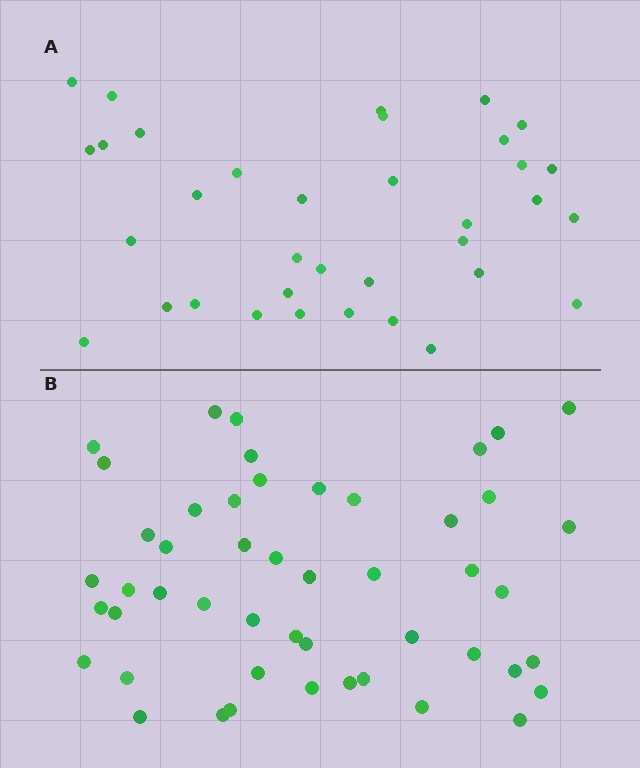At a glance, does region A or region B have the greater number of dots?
Region B (the bottom region) has more dots.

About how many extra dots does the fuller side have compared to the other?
Region B has approximately 15 more dots than region A.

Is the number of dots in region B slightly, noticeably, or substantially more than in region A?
Region B has noticeably more, but not dramatically so. The ratio is roughly 1.4 to 1.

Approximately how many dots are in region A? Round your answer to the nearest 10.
About 40 dots. (The exact count is 35, which rounds to 40.)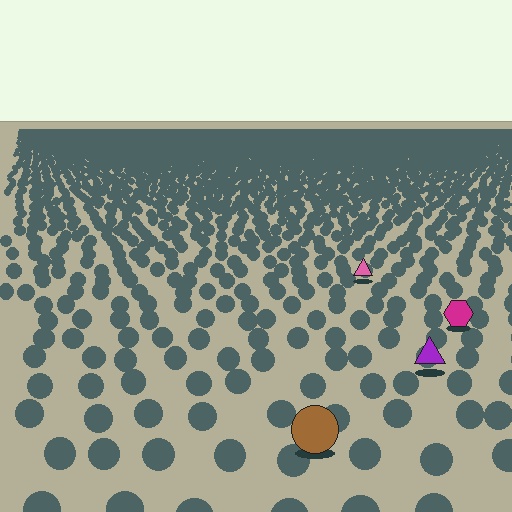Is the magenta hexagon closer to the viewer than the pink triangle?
Yes. The magenta hexagon is closer — you can tell from the texture gradient: the ground texture is coarser near it.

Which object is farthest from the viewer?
The pink triangle is farthest from the viewer. It appears smaller and the ground texture around it is denser.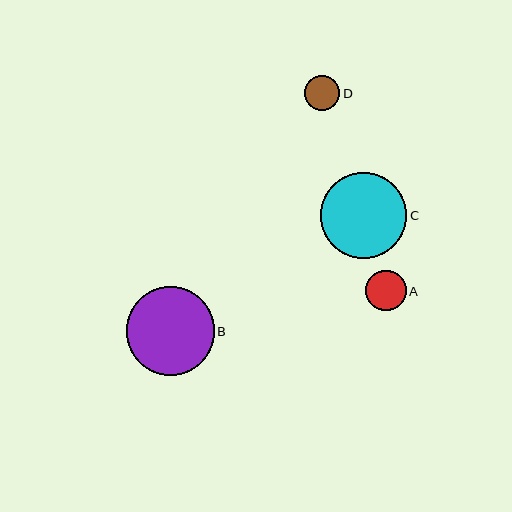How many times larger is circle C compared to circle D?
Circle C is approximately 2.4 times the size of circle D.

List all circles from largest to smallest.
From largest to smallest: B, C, A, D.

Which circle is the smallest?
Circle D is the smallest with a size of approximately 35 pixels.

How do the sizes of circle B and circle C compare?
Circle B and circle C are approximately the same size.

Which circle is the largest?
Circle B is the largest with a size of approximately 88 pixels.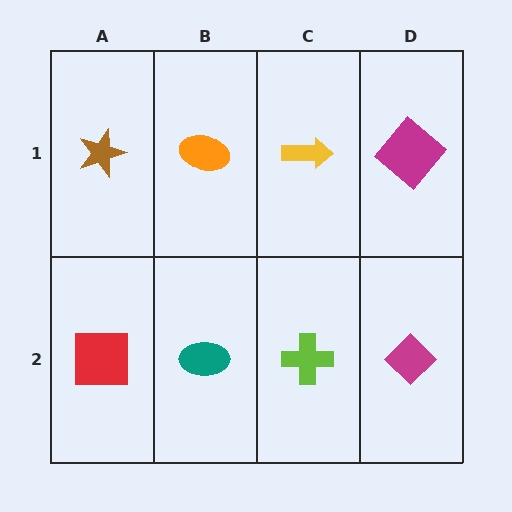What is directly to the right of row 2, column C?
A magenta diamond.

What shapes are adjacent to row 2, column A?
A brown star (row 1, column A), a teal ellipse (row 2, column B).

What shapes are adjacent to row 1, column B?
A teal ellipse (row 2, column B), a brown star (row 1, column A), a yellow arrow (row 1, column C).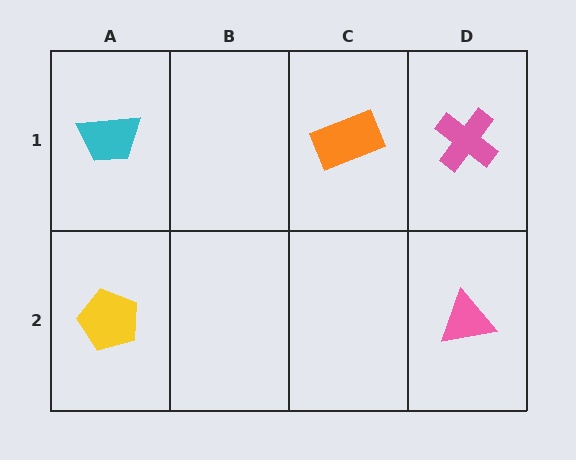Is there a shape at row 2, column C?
No, that cell is empty.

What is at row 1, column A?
A cyan trapezoid.